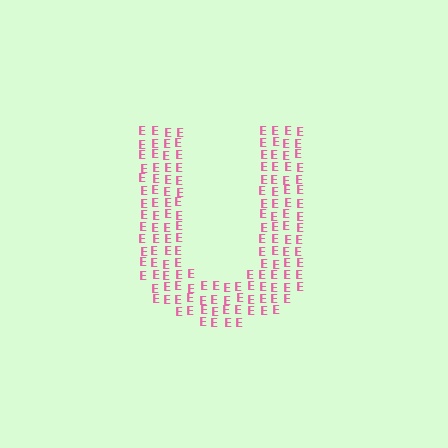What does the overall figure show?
The overall figure shows the letter U.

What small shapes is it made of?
It is made of small letter E's.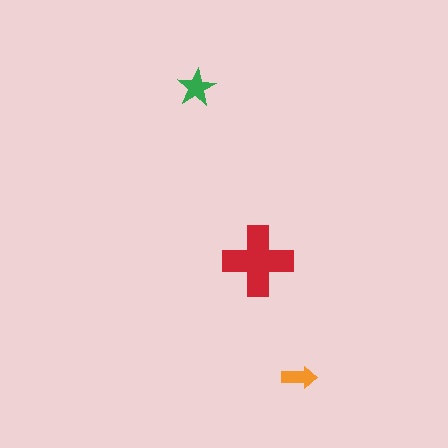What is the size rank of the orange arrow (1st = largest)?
3rd.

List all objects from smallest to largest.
The orange arrow, the green star, the red cross.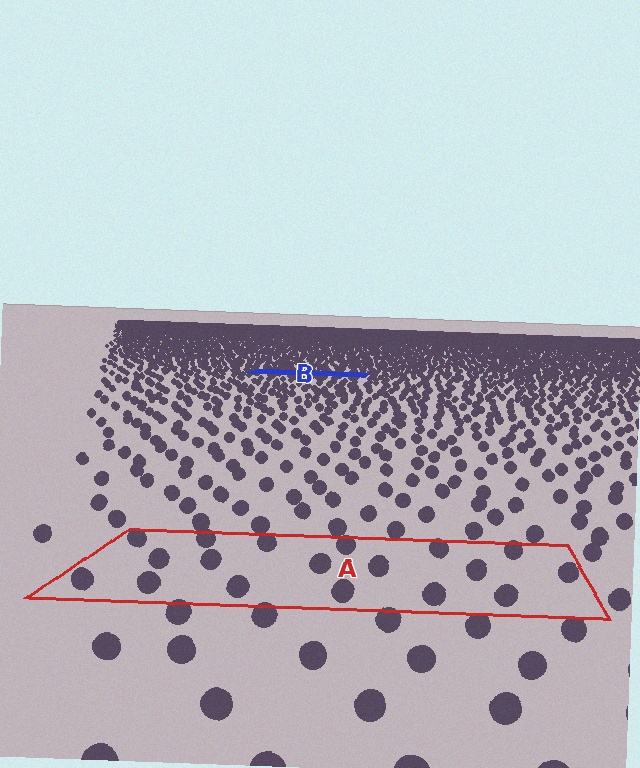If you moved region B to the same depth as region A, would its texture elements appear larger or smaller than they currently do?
They would appear larger. At a closer depth, the same texture elements are projected at a bigger on-screen size.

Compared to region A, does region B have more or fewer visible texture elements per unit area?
Region B has more texture elements per unit area — they are packed more densely because it is farther away.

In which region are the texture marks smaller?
The texture marks are smaller in region B, because it is farther away.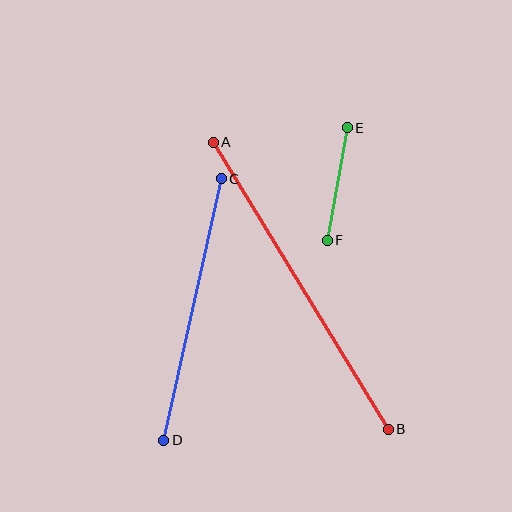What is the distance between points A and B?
The distance is approximately 336 pixels.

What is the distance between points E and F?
The distance is approximately 115 pixels.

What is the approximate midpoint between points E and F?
The midpoint is at approximately (337, 184) pixels.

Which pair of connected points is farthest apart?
Points A and B are farthest apart.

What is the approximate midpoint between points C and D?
The midpoint is at approximately (192, 309) pixels.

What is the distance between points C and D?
The distance is approximately 267 pixels.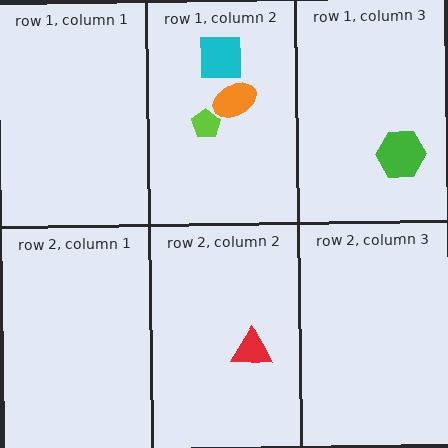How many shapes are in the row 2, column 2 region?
1.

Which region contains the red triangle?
The row 2, column 2 region.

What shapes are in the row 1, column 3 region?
The green hexagon.